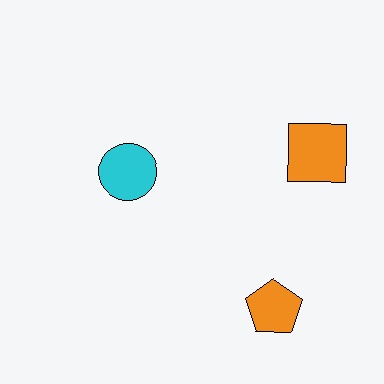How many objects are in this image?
There are 3 objects.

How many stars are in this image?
There are no stars.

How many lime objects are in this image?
There are no lime objects.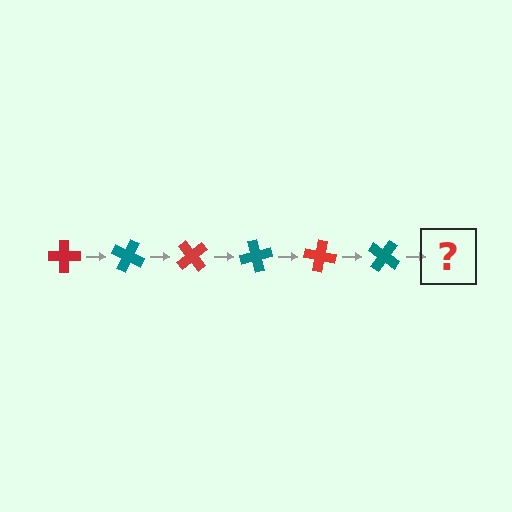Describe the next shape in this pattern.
It should be a red cross, rotated 150 degrees from the start.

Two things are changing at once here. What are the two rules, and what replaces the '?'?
The two rules are that it rotates 25 degrees each step and the color cycles through red and teal. The '?' should be a red cross, rotated 150 degrees from the start.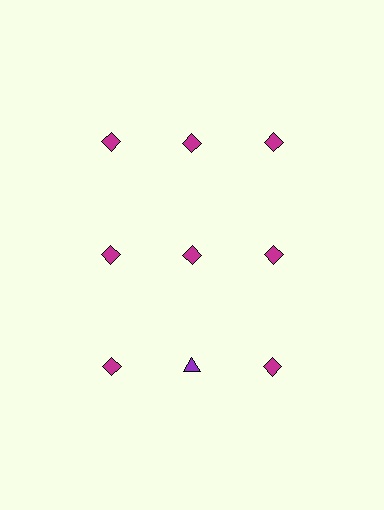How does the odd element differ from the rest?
It differs in both color (purple instead of magenta) and shape (triangle instead of diamond).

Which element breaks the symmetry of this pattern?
The purple triangle in the third row, second from left column breaks the symmetry. All other shapes are magenta diamonds.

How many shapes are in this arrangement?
There are 9 shapes arranged in a grid pattern.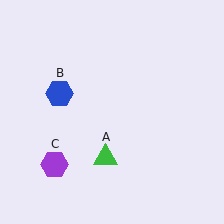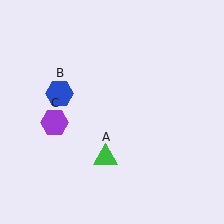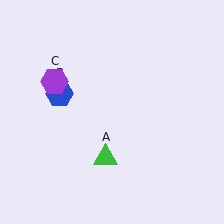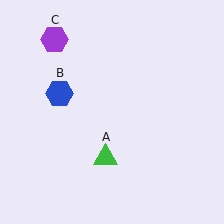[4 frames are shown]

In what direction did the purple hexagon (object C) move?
The purple hexagon (object C) moved up.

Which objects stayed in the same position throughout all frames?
Green triangle (object A) and blue hexagon (object B) remained stationary.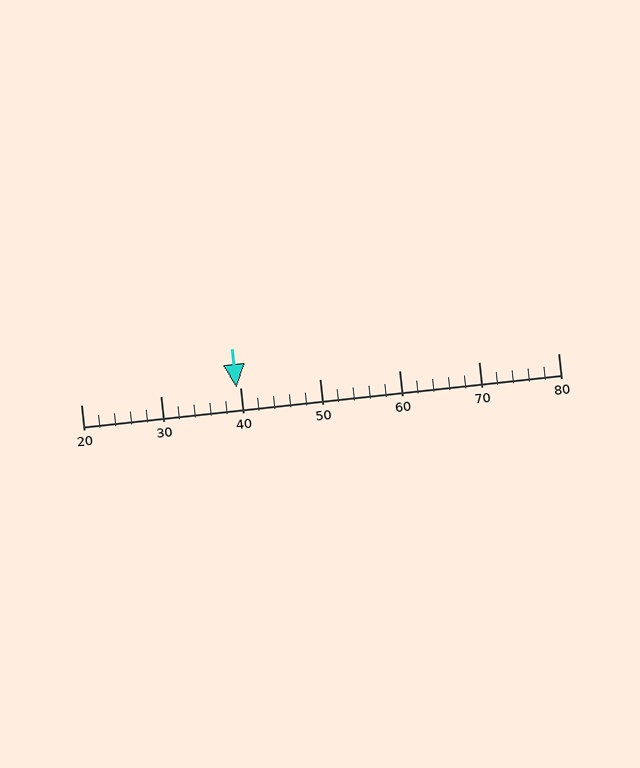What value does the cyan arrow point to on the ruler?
The cyan arrow points to approximately 40.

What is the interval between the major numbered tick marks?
The major tick marks are spaced 10 units apart.